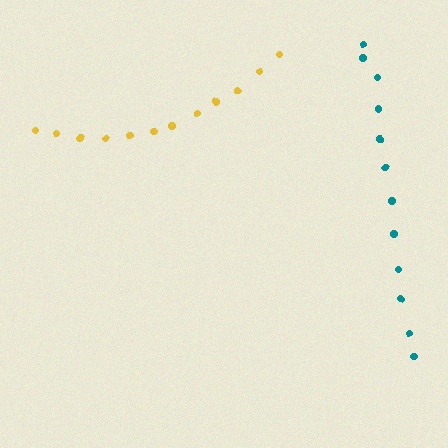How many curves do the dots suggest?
There are 2 distinct paths.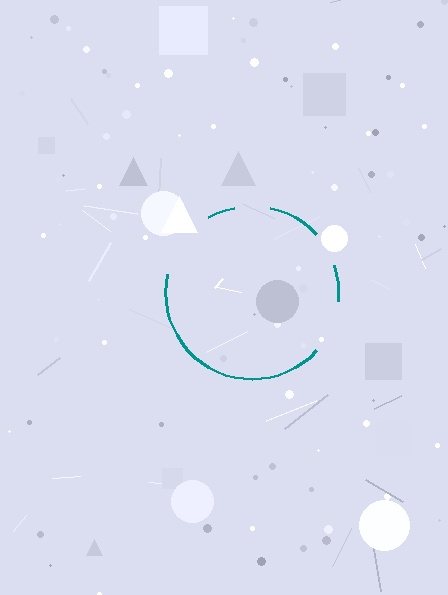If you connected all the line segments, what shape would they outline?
They would outline a circle.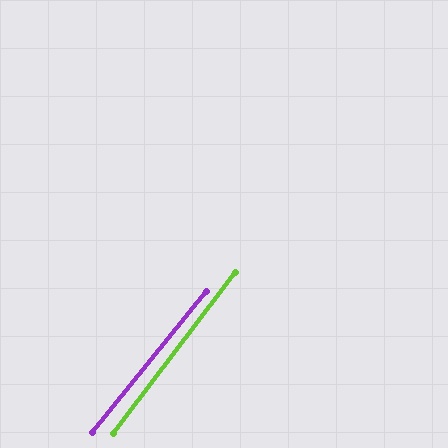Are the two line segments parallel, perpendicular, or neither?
Parallel — their directions differ by only 2.0°.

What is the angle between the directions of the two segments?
Approximately 2 degrees.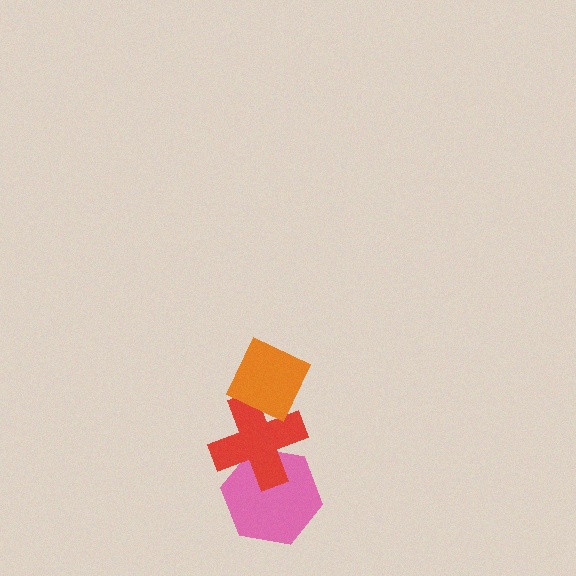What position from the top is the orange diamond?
The orange diamond is 1st from the top.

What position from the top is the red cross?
The red cross is 2nd from the top.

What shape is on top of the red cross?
The orange diamond is on top of the red cross.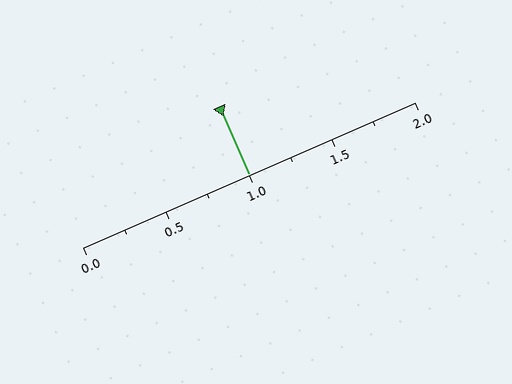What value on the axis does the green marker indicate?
The marker indicates approximately 1.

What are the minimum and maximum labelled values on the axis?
The axis runs from 0.0 to 2.0.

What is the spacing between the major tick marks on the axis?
The major ticks are spaced 0.5 apart.